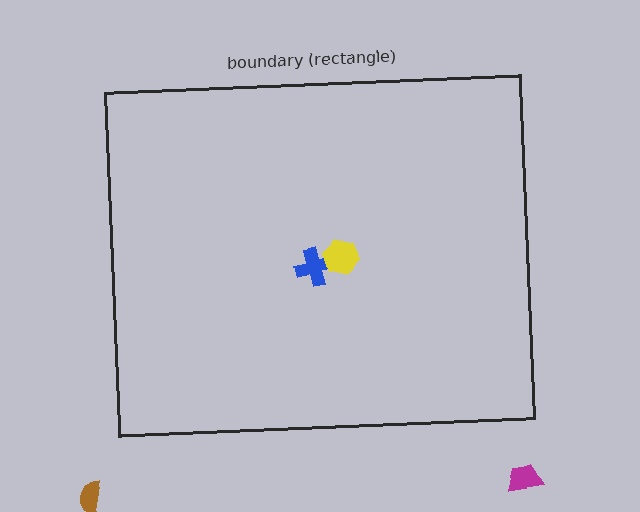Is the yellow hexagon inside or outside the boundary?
Inside.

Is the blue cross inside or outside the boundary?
Inside.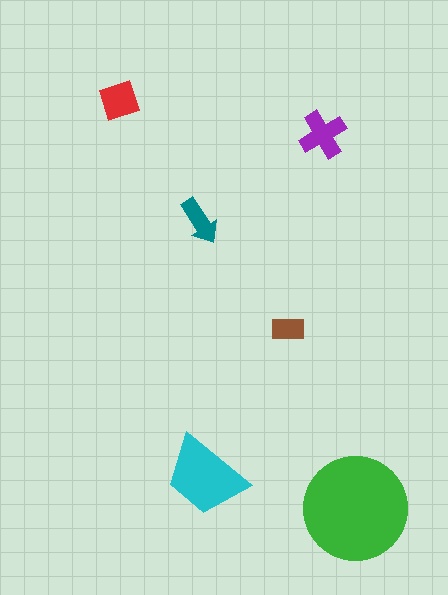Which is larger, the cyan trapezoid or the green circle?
The green circle.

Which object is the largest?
The green circle.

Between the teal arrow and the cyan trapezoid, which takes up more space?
The cyan trapezoid.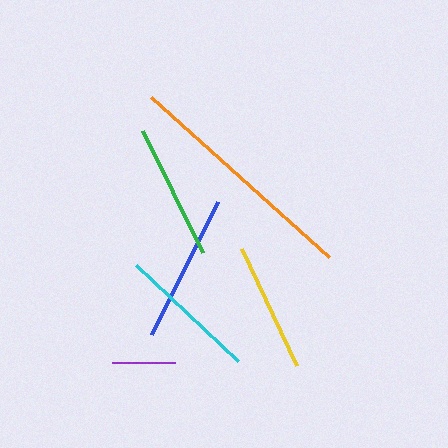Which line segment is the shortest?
The purple line is the shortest at approximately 63 pixels.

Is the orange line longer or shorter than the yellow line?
The orange line is longer than the yellow line.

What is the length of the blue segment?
The blue segment is approximately 148 pixels long.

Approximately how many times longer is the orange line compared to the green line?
The orange line is approximately 1.8 times the length of the green line.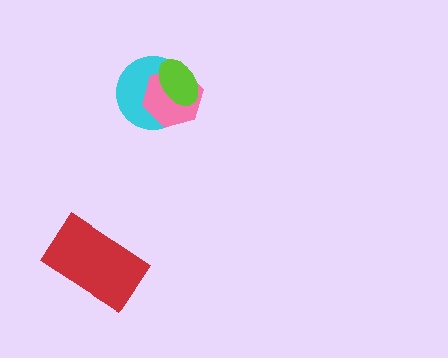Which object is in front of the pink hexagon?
The lime ellipse is in front of the pink hexagon.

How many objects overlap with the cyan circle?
2 objects overlap with the cyan circle.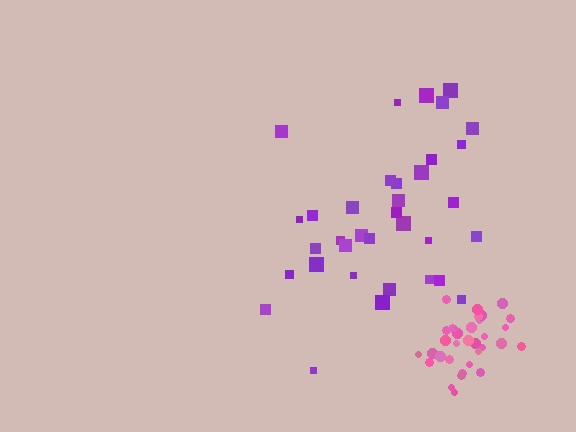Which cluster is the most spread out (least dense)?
Purple.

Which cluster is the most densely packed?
Pink.